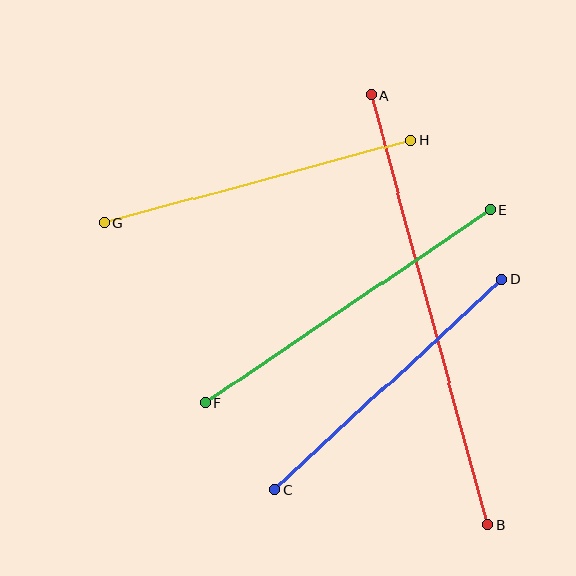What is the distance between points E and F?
The distance is approximately 344 pixels.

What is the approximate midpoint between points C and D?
The midpoint is at approximately (388, 385) pixels.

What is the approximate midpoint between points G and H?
The midpoint is at approximately (258, 181) pixels.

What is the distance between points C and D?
The distance is approximately 309 pixels.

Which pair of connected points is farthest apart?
Points A and B are farthest apart.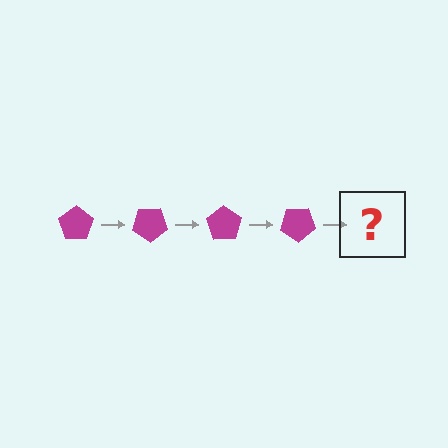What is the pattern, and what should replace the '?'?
The pattern is that the pentagon rotates 35 degrees each step. The '?' should be a magenta pentagon rotated 140 degrees.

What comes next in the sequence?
The next element should be a magenta pentagon rotated 140 degrees.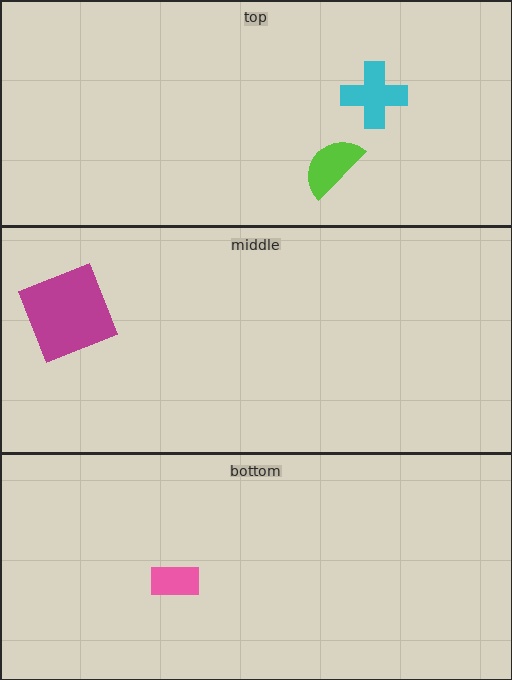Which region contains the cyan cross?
The top region.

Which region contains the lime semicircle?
The top region.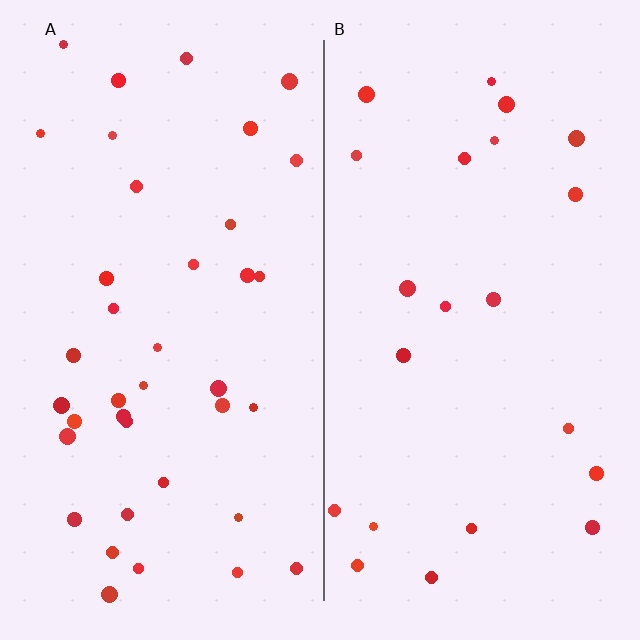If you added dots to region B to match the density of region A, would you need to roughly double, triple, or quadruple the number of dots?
Approximately double.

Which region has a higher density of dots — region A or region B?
A (the left).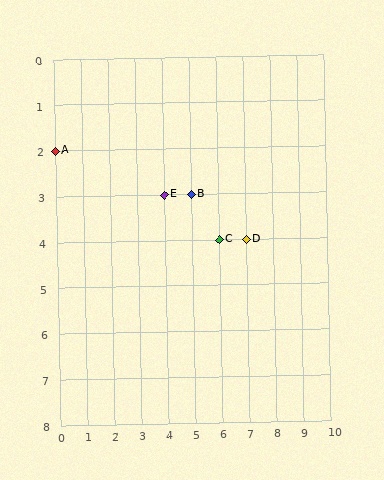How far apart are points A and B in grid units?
Points A and B are 5 columns and 1 row apart (about 5.1 grid units diagonally).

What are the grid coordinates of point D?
Point D is at grid coordinates (7, 4).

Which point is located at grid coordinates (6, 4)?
Point C is at (6, 4).